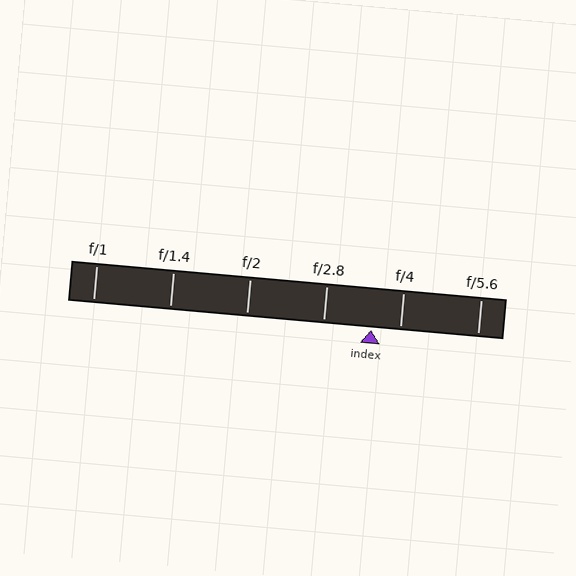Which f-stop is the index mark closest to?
The index mark is closest to f/4.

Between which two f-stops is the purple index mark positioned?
The index mark is between f/2.8 and f/4.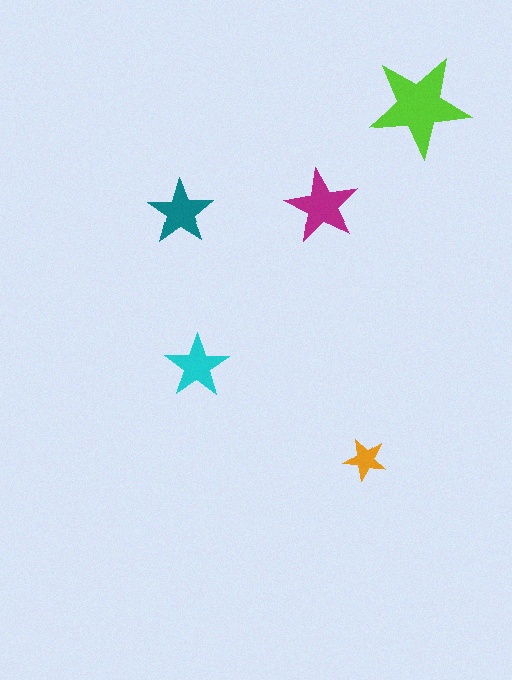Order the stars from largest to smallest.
the lime one, the magenta one, the teal one, the cyan one, the orange one.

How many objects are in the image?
There are 5 objects in the image.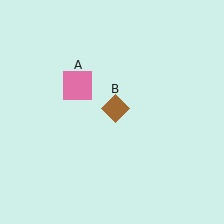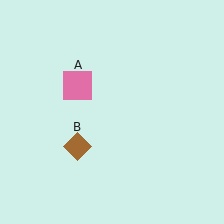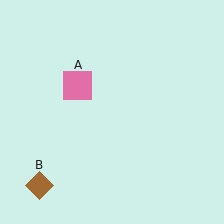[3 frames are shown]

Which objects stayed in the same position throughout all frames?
Pink square (object A) remained stationary.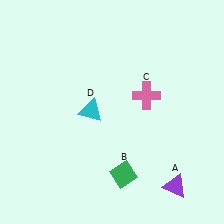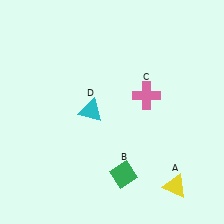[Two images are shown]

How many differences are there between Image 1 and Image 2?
There is 1 difference between the two images.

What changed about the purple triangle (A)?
In Image 1, A is purple. In Image 2, it changed to yellow.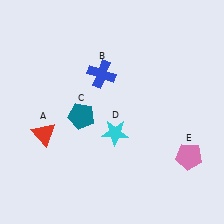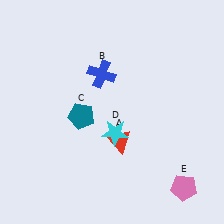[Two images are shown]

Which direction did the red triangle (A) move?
The red triangle (A) moved right.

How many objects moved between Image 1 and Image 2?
2 objects moved between the two images.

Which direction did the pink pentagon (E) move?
The pink pentagon (E) moved down.